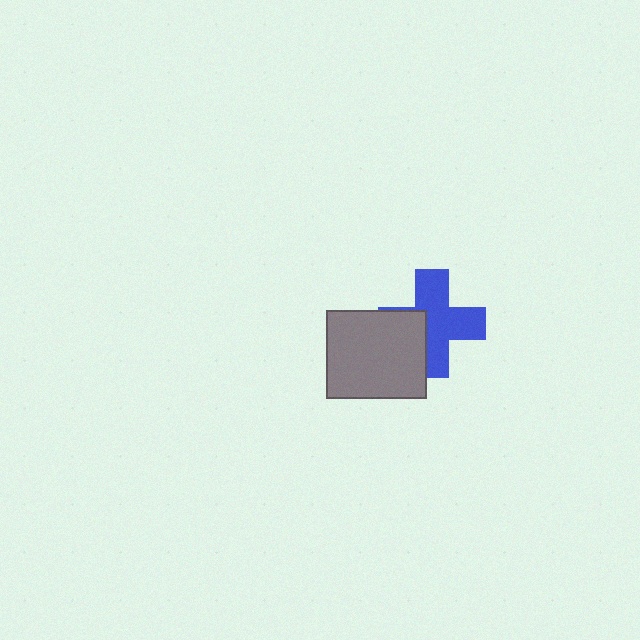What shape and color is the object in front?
The object in front is a gray rectangle.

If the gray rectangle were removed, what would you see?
You would see the complete blue cross.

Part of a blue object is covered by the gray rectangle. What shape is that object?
It is a cross.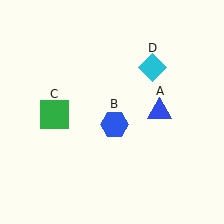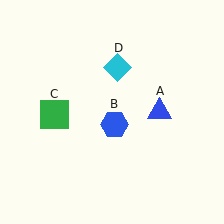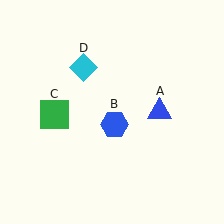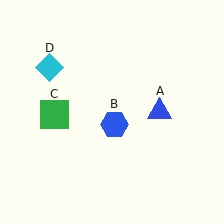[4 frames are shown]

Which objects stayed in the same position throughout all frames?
Blue triangle (object A) and blue hexagon (object B) and green square (object C) remained stationary.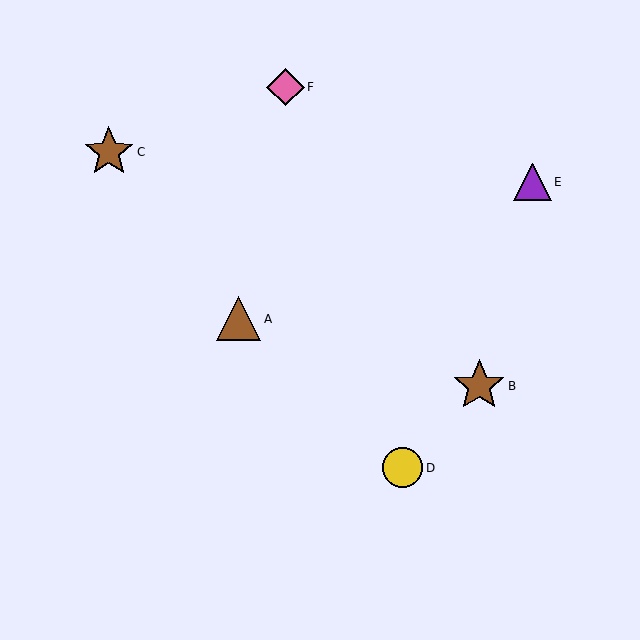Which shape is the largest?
The brown star (labeled B) is the largest.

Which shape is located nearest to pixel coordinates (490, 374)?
The brown star (labeled B) at (479, 386) is nearest to that location.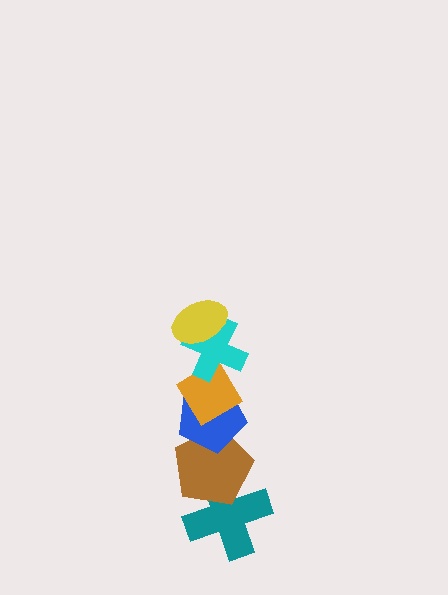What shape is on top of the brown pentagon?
The blue pentagon is on top of the brown pentagon.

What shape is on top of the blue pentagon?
The orange diamond is on top of the blue pentagon.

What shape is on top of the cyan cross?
The yellow ellipse is on top of the cyan cross.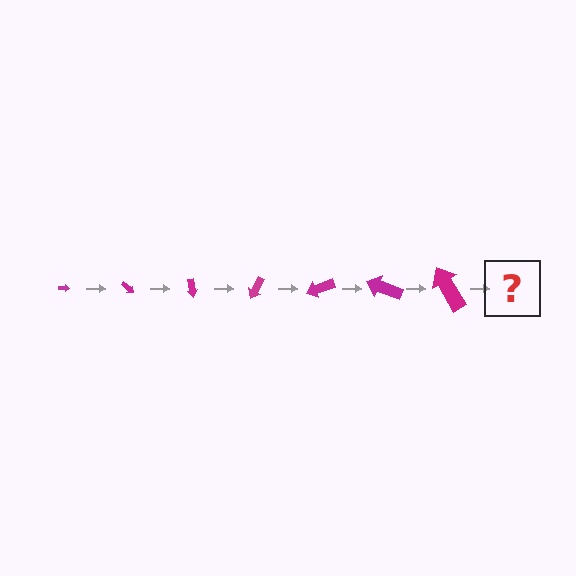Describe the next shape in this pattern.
It should be an arrow, larger than the previous one and rotated 280 degrees from the start.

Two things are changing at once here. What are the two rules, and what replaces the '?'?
The two rules are that the arrow grows larger each step and it rotates 40 degrees each step. The '?' should be an arrow, larger than the previous one and rotated 280 degrees from the start.